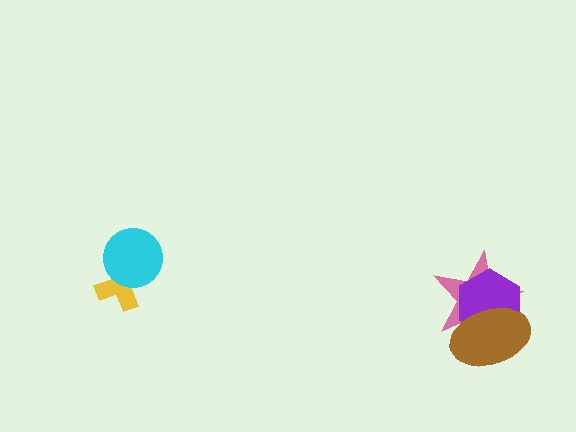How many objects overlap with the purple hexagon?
2 objects overlap with the purple hexagon.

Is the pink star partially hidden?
Yes, it is partially covered by another shape.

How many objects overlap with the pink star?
2 objects overlap with the pink star.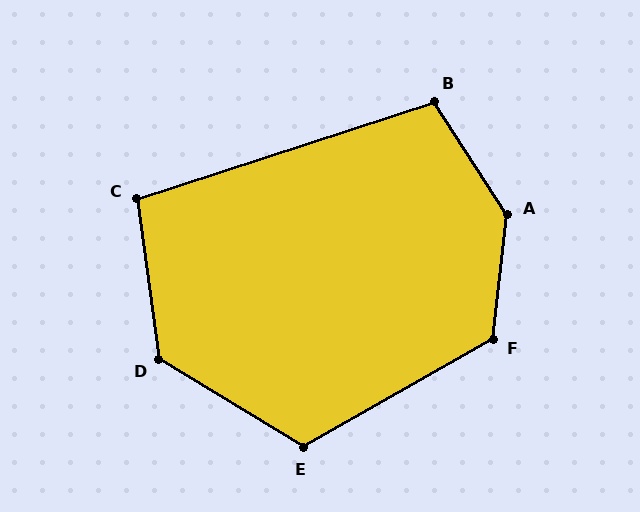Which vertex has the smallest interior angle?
C, at approximately 100 degrees.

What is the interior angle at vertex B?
Approximately 105 degrees (obtuse).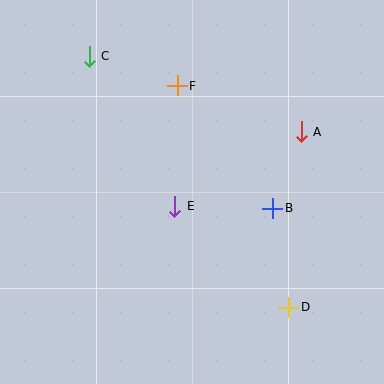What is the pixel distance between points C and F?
The distance between C and F is 93 pixels.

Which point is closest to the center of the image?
Point E at (175, 206) is closest to the center.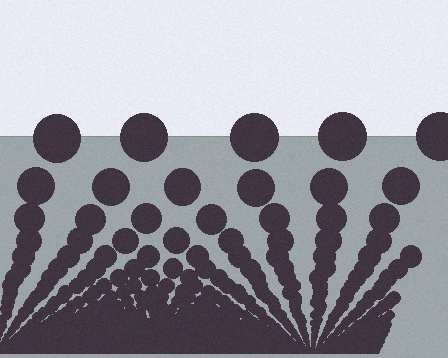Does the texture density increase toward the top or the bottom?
Density increases toward the bottom.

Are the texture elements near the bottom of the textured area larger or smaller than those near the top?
Smaller. The gradient is inverted — elements near the bottom are smaller and denser.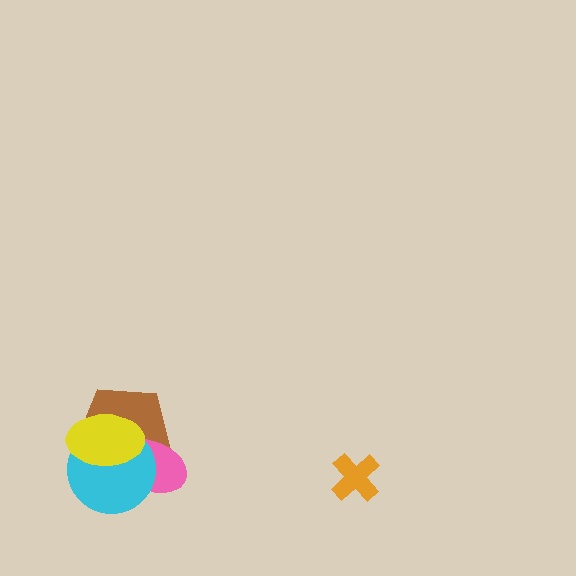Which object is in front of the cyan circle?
The yellow ellipse is in front of the cyan circle.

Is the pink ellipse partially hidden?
Yes, it is partially covered by another shape.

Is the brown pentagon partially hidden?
Yes, it is partially covered by another shape.